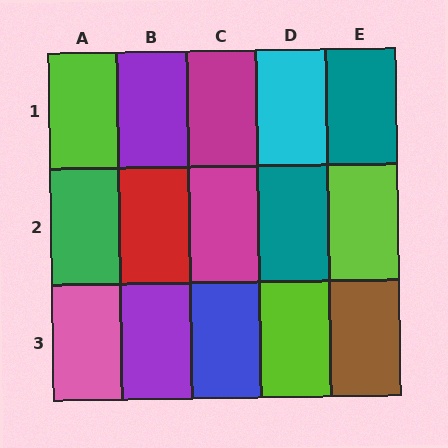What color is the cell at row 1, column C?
Magenta.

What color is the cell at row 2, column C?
Magenta.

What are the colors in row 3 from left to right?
Pink, purple, blue, lime, brown.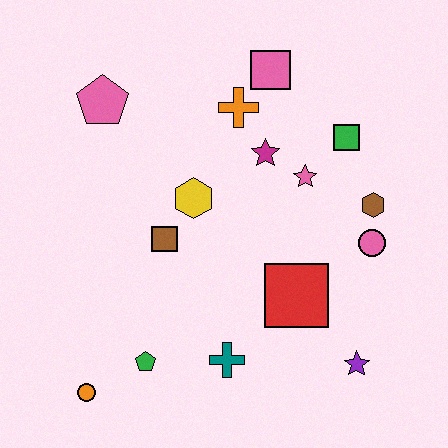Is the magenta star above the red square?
Yes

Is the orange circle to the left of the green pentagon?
Yes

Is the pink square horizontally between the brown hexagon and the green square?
No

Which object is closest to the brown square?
The yellow hexagon is closest to the brown square.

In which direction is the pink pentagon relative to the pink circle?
The pink pentagon is to the left of the pink circle.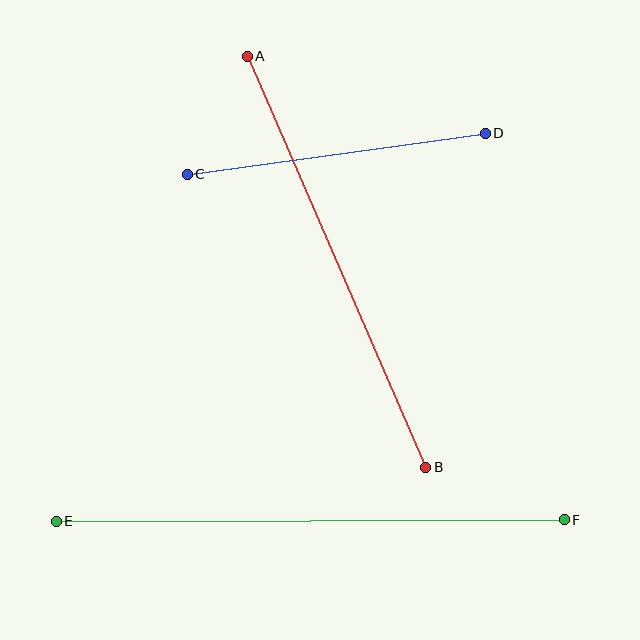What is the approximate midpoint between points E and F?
The midpoint is at approximately (310, 520) pixels.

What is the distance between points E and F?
The distance is approximately 508 pixels.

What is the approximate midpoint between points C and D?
The midpoint is at approximately (336, 154) pixels.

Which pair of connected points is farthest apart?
Points E and F are farthest apart.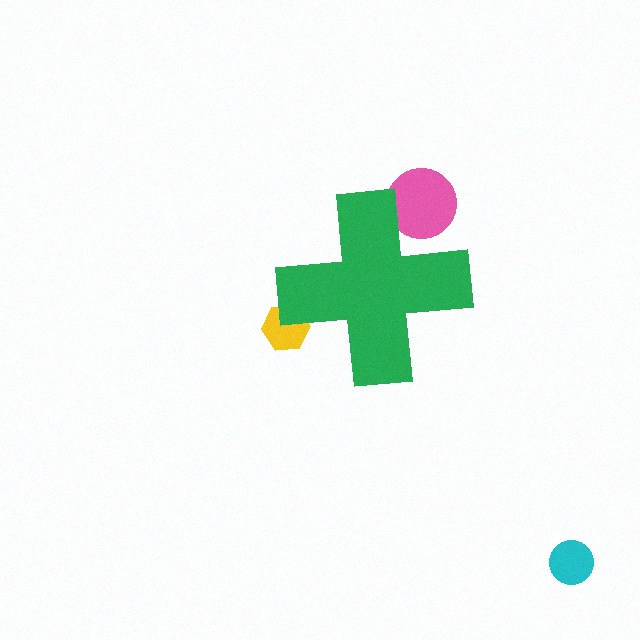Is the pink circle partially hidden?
Yes, the pink circle is partially hidden behind the green cross.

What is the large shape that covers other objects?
A green cross.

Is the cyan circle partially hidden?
No, the cyan circle is fully visible.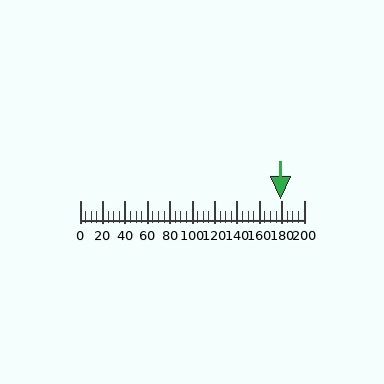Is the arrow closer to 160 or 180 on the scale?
The arrow is closer to 180.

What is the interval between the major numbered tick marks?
The major tick marks are spaced 20 units apart.